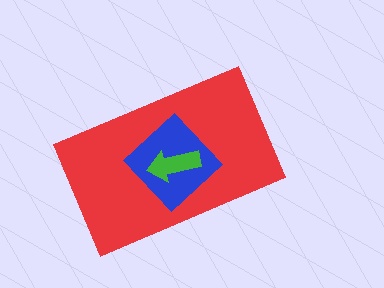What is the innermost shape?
The green arrow.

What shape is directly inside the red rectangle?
The blue diamond.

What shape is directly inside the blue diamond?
The green arrow.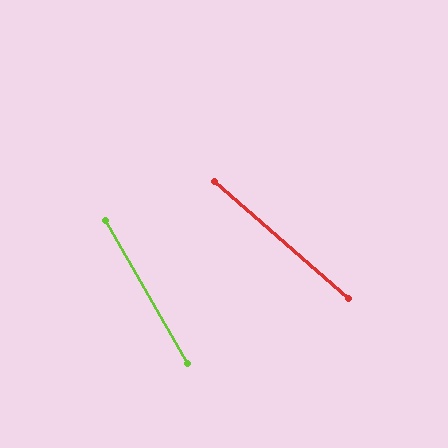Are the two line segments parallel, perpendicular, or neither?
Neither parallel nor perpendicular — they differ by about 19°.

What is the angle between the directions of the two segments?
Approximately 19 degrees.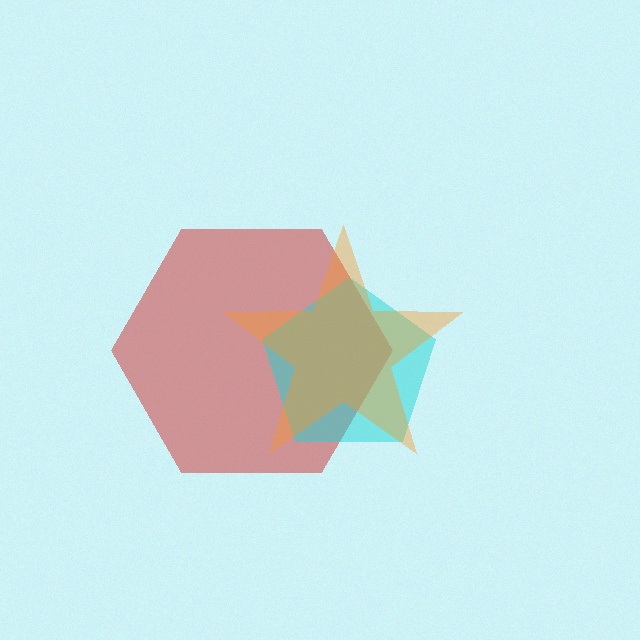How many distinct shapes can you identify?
There are 3 distinct shapes: a red hexagon, a cyan pentagon, an orange star.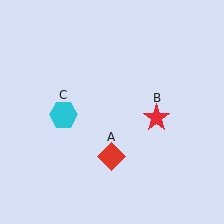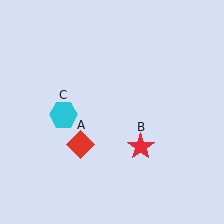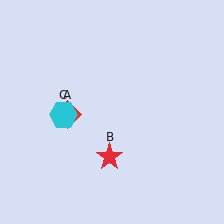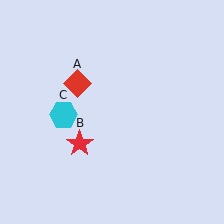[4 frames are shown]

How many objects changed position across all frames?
2 objects changed position: red diamond (object A), red star (object B).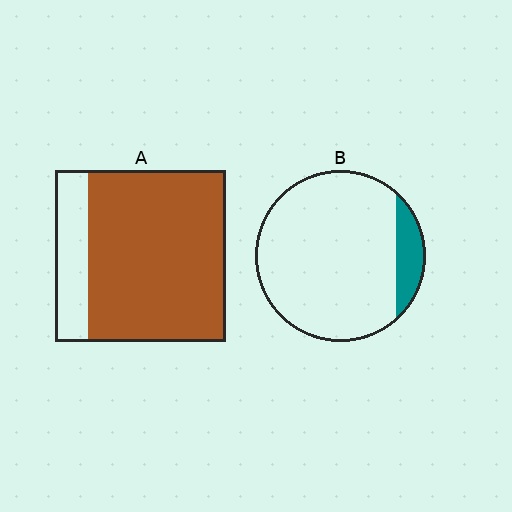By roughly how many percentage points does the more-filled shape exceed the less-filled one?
By roughly 70 percentage points (A over B).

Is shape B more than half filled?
No.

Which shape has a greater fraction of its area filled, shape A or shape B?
Shape A.